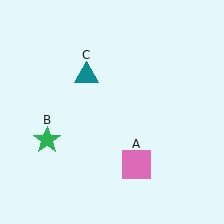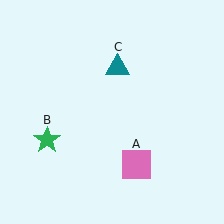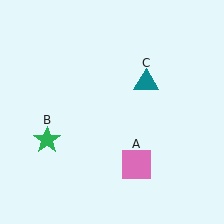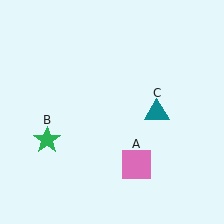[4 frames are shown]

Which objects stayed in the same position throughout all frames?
Pink square (object A) and green star (object B) remained stationary.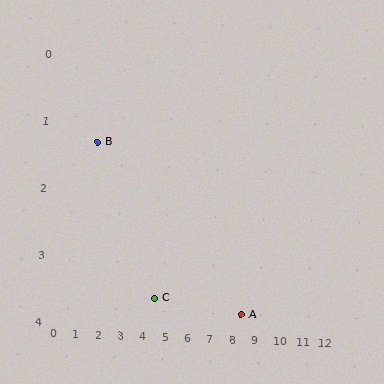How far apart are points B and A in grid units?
Points B and A are about 7.2 grid units apart.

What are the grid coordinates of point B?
Point B is at approximately (1.7, 1.3).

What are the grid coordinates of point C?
Point C is at approximately (4.5, 3.6).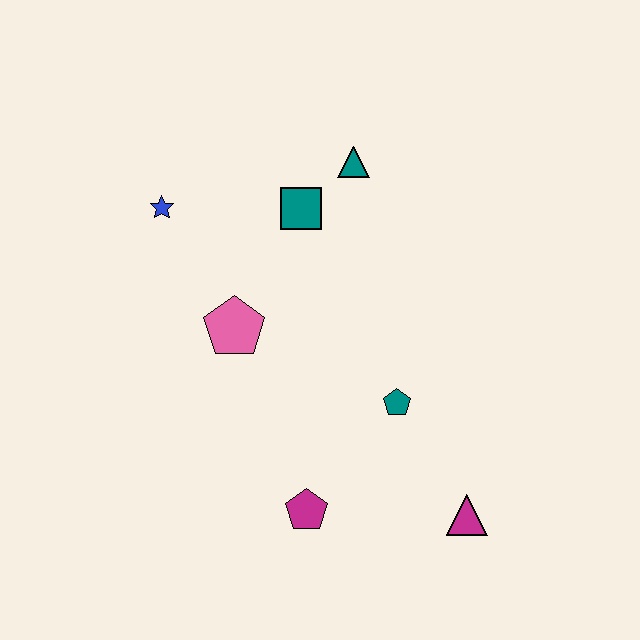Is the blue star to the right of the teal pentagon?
No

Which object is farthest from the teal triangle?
The magenta triangle is farthest from the teal triangle.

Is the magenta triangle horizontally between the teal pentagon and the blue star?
No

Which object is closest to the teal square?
The teal triangle is closest to the teal square.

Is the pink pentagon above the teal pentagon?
Yes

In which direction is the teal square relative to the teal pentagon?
The teal square is above the teal pentagon.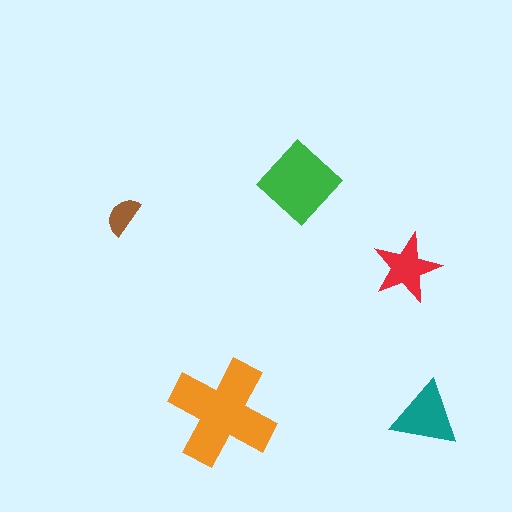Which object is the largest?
The orange cross.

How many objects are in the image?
There are 5 objects in the image.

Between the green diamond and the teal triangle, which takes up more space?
The green diamond.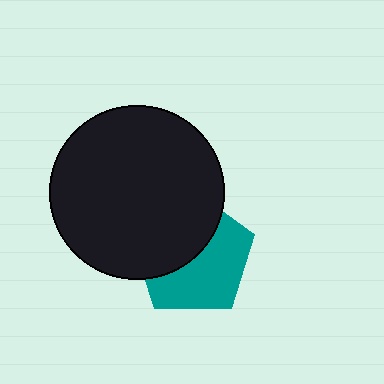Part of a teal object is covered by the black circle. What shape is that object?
It is a pentagon.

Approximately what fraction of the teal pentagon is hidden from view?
Roughly 47% of the teal pentagon is hidden behind the black circle.